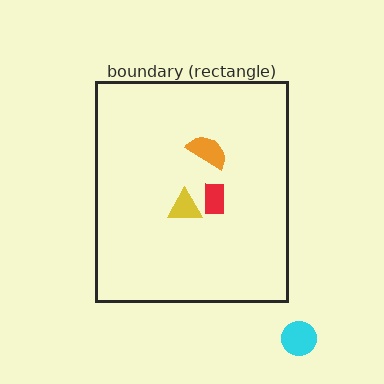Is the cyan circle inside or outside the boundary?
Outside.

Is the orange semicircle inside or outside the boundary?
Inside.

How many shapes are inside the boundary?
3 inside, 1 outside.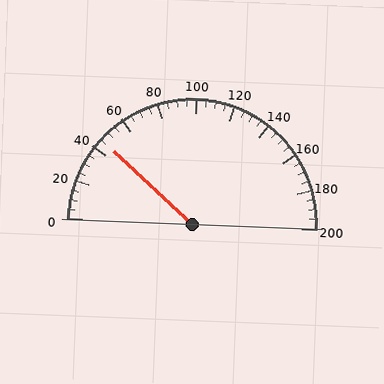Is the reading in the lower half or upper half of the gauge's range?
The reading is in the lower half of the range (0 to 200).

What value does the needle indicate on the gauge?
The needle indicates approximately 45.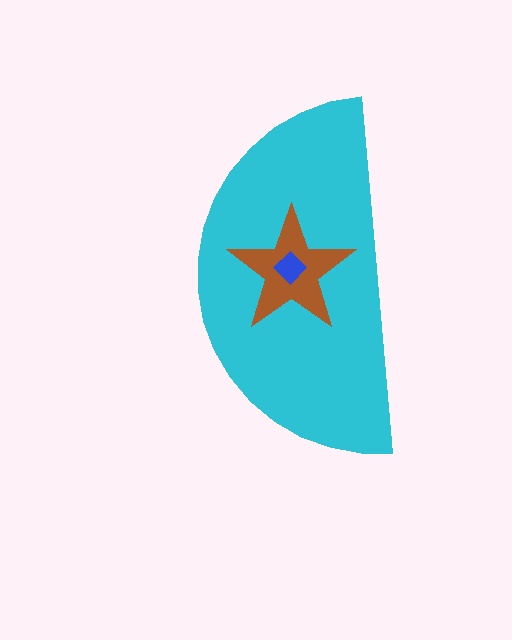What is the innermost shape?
The blue diamond.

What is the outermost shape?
The cyan semicircle.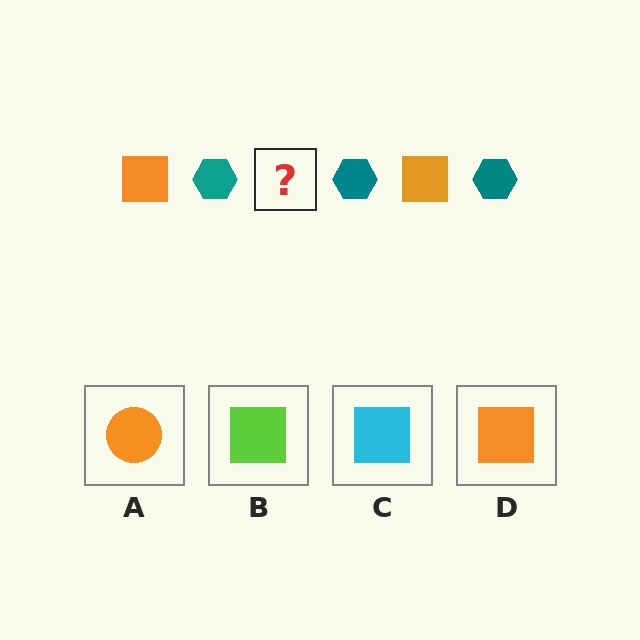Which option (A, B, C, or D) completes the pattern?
D.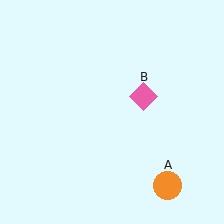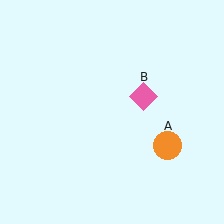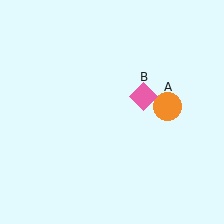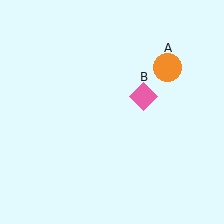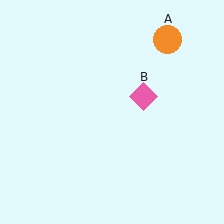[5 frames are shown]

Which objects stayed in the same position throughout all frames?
Pink diamond (object B) remained stationary.